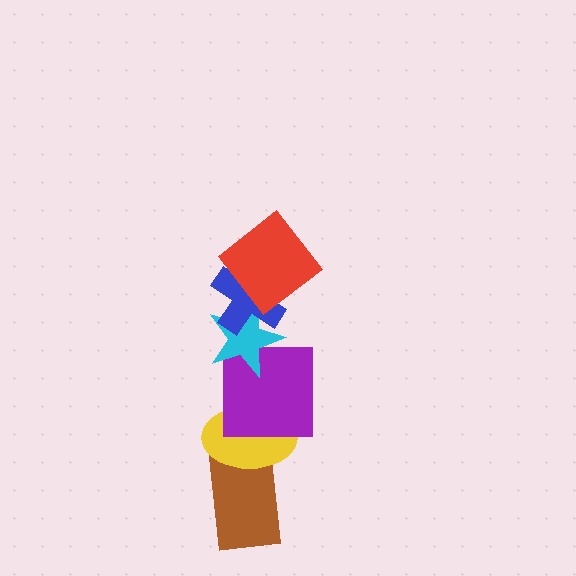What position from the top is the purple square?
The purple square is 4th from the top.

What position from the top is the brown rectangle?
The brown rectangle is 6th from the top.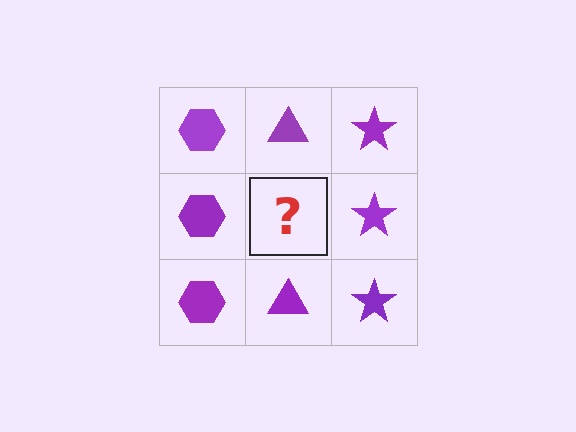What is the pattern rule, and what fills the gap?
The rule is that each column has a consistent shape. The gap should be filled with a purple triangle.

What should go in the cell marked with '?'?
The missing cell should contain a purple triangle.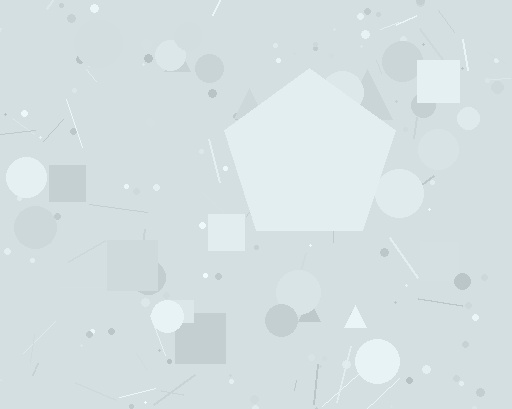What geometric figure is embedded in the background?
A pentagon is embedded in the background.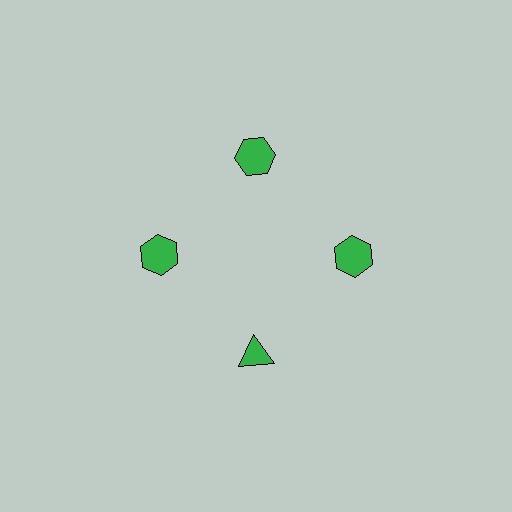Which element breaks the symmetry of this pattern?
The green triangle at roughly the 6 o'clock position breaks the symmetry. All other shapes are green hexagons.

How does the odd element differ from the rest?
It has a different shape: triangle instead of hexagon.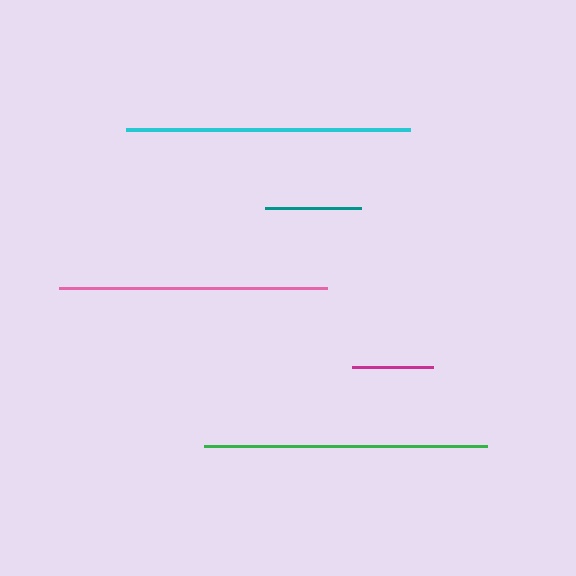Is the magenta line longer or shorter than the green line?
The green line is longer than the magenta line.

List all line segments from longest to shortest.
From longest to shortest: cyan, green, pink, teal, magenta.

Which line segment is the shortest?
The magenta line is the shortest at approximately 81 pixels.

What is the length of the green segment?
The green segment is approximately 283 pixels long.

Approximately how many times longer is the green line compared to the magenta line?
The green line is approximately 3.5 times the length of the magenta line.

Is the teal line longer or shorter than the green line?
The green line is longer than the teal line.